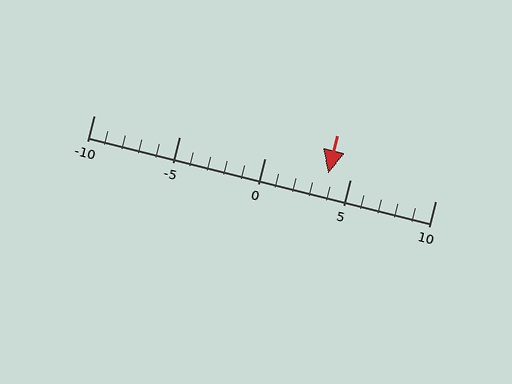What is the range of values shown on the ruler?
The ruler shows values from -10 to 10.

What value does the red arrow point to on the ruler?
The red arrow points to approximately 4.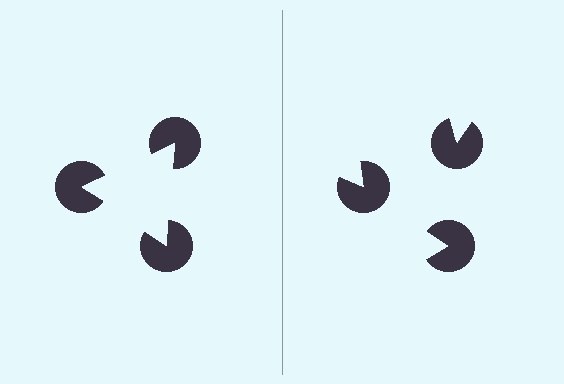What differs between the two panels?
The pac-man discs are positioned identically on both sides; only the wedge orientations differ. On the left they align to a triangle; on the right they are misaligned.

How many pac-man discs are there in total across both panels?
6 — 3 on each side.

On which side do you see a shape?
An illusory triangle appears on the left side. On the right side the wedge cuts are rotated, so no coherent shape forms.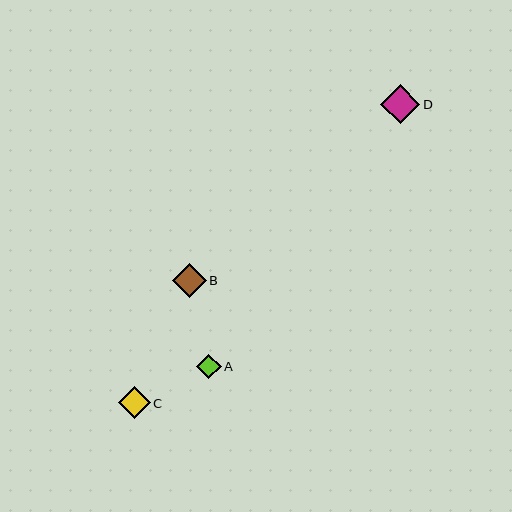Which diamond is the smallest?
Diamond A is the smallest with a size of approximately 25 pixels.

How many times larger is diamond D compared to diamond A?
Diamond D is approximately 1.6 times the size of diamond A.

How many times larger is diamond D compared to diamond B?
Diamond D is approximately 1.2 times the size of diamond B.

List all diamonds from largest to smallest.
From largest to smallest: D, B, C, A.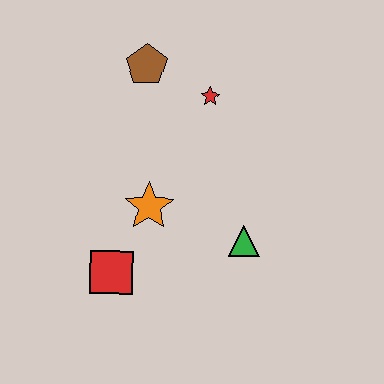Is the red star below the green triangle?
No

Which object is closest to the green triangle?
The orange star is closest to the green triangle.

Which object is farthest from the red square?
The brown pentagon is farthest from the red square.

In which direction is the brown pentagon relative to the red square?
The brown pentagon is above the red square.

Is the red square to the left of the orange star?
Yes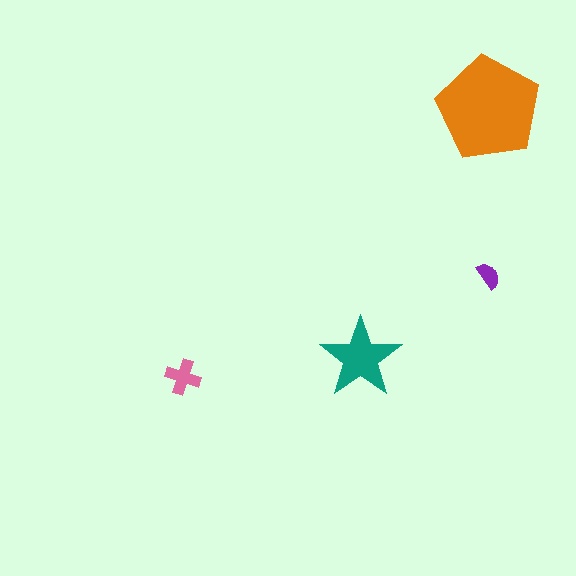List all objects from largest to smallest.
The orange pentagon, the teal star, the pink cross, the purple semicircle.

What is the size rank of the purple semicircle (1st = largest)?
4th.